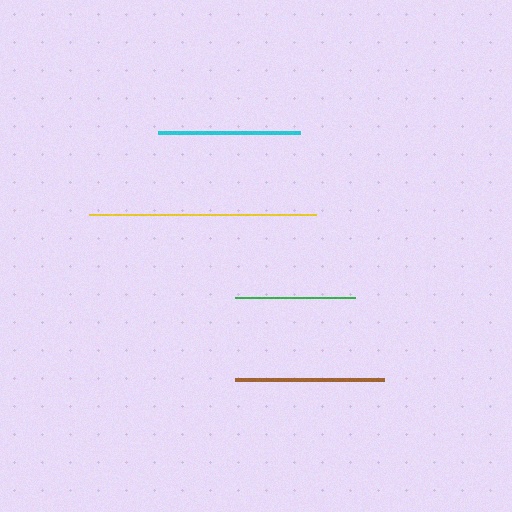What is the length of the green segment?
The green segment is approximately 120 pixels long.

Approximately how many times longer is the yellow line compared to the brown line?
The yellow line is approximately 1.5 times the length of the brown line.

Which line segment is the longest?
The yellow line is the longest at approximately 228 pixels.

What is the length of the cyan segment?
The cyan segment is approximately 142 pixels long.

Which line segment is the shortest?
The green line is the shortest at approximately 120 pixels.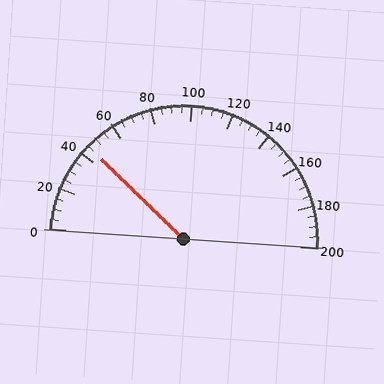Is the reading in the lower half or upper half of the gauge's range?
The reading is in the lower half of the range (0 to 200).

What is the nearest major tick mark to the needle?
The nearest major tick mark is 40.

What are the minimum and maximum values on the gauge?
The gauge ranges from 0 to 200.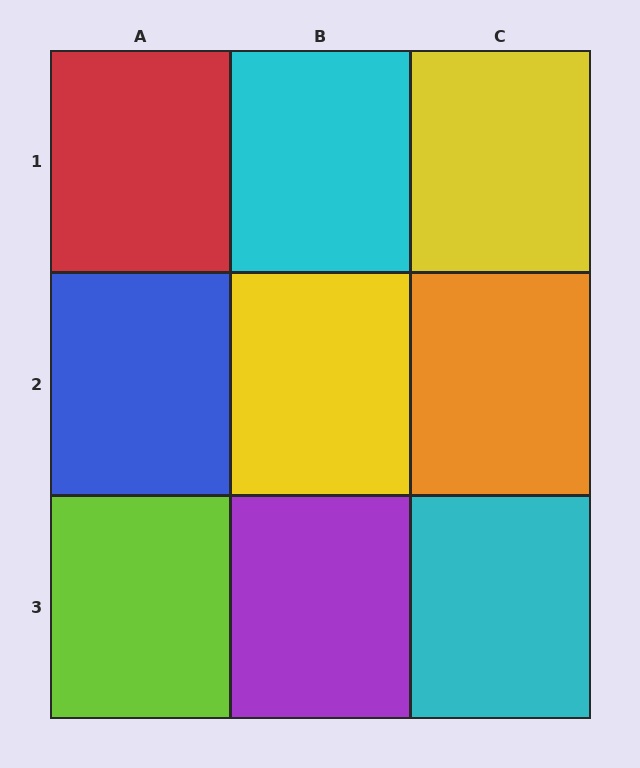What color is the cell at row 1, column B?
Cyan.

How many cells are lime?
1 cell is lime.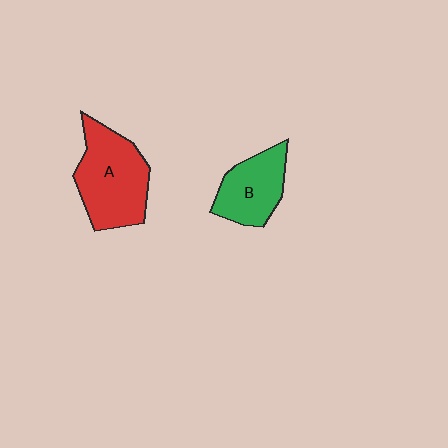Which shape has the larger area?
Shape A (red).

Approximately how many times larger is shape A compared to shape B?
Approximately 1.5 times.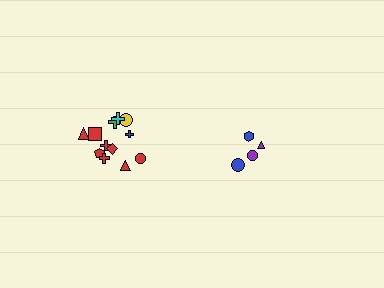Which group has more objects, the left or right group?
The left group.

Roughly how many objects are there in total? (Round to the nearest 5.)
Roughly 15 objects in total.